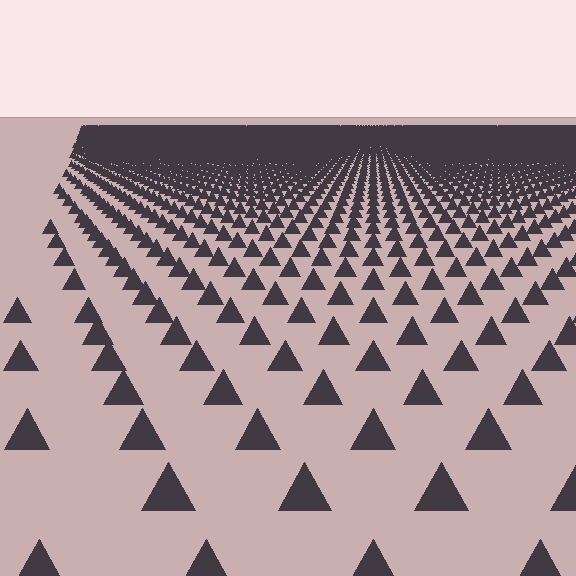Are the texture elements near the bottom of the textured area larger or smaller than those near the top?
Larger. Near the bottom, elements are closer to the viewer and appear at a bigger on-screen size.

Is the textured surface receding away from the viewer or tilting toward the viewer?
The surface is receding away from the viewer. Texture elements get smaller and denser toward the top.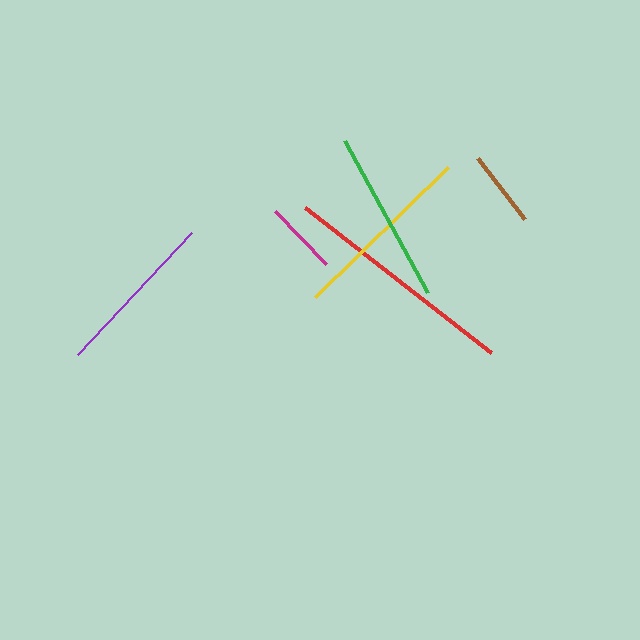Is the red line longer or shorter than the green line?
The red line is longer than the green line.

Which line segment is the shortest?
The magenta line is the shortest at approximately 73 pixels.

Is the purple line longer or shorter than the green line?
The green line is longer than the purple line.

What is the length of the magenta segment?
The magenta segment is approximately 73 pixels long.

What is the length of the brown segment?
The brown segment is approximately 76 pixels long.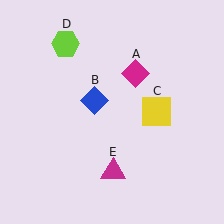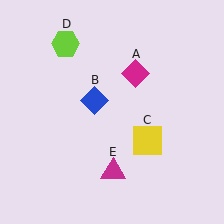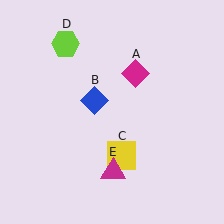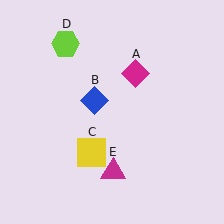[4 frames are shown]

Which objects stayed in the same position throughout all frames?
Magenta diamond (object A) and blue diamond (object B) and lime hexagon (object D) and magenta triangle (object E) remained stationary.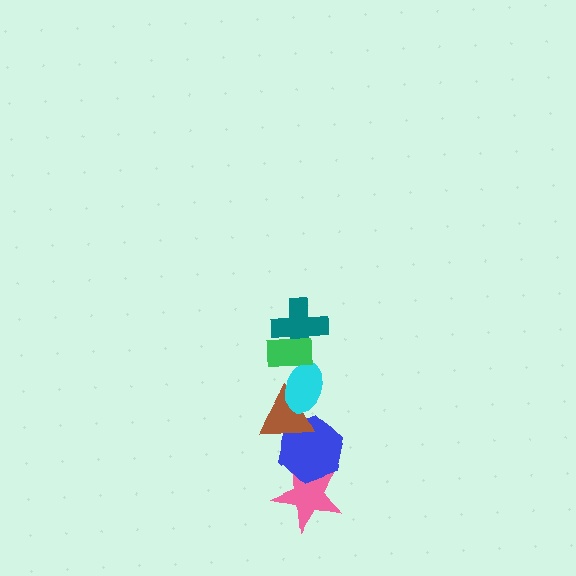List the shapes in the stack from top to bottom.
From top to bottom: the green rectangle, the teal cross, the cyan ellipse, the brown triangle, the blue hexagon, the pink star.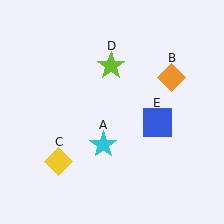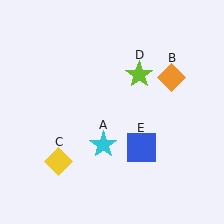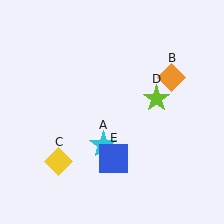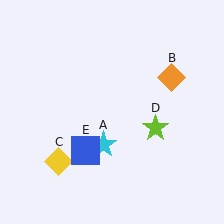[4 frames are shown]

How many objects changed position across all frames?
2 objects changed position: lime star (object D), blue square (object E).